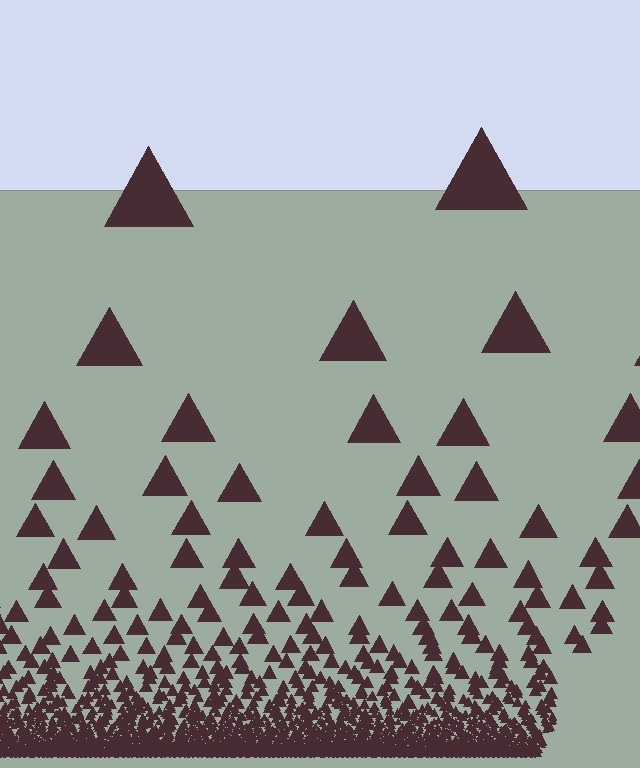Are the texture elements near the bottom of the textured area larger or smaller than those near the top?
Smaller. The gradient is inverted — elements near the bottom are smaller and denser.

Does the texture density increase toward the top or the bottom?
Density increases toward the bottom.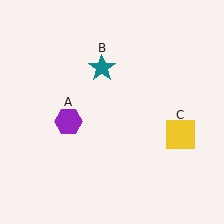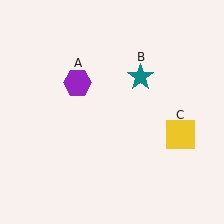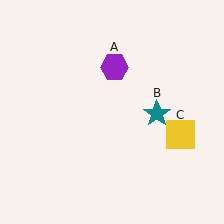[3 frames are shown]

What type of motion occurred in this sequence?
The purple hexagon (object A), teal star (object B) rotated clockwise around the center of the scene.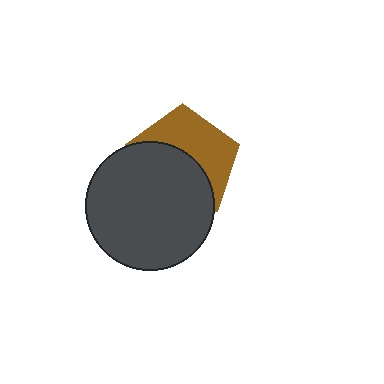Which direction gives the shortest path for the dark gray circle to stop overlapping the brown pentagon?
Moving down gives the shortest separation.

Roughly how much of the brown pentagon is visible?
About half of it is visible (roughly 46%).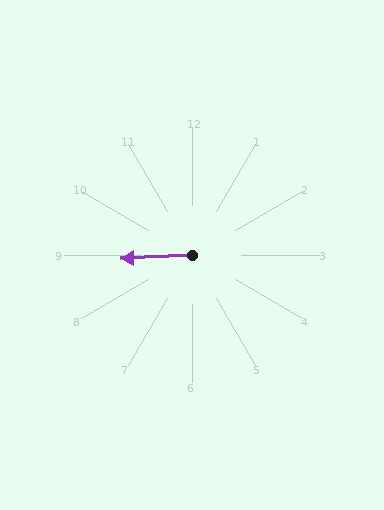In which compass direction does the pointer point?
West.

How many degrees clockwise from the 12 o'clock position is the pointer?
Approximately 267 degrees.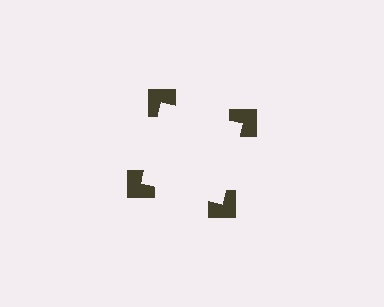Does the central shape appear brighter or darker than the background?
It typically appears slightly brighter than the background, even though no actual brightness change is drawn.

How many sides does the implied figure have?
4 sides.